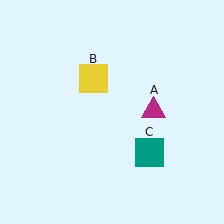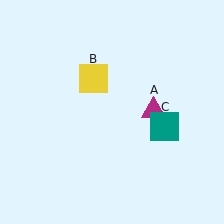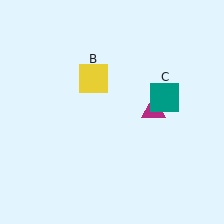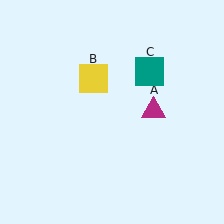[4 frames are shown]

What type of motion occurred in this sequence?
The teal square (object C) rotated counterclockwise around the center of the scene.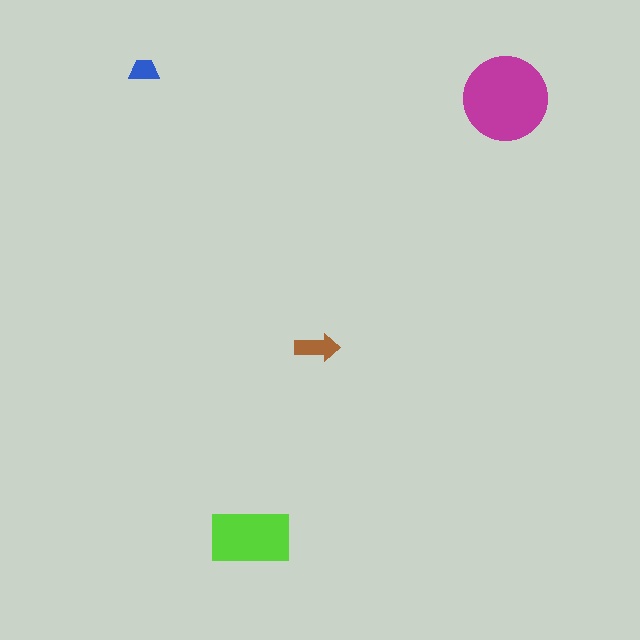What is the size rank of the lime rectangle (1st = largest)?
2nd.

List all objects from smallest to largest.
The blue trapezoid, the brown arrow, the lime rectangle, the magenta circle.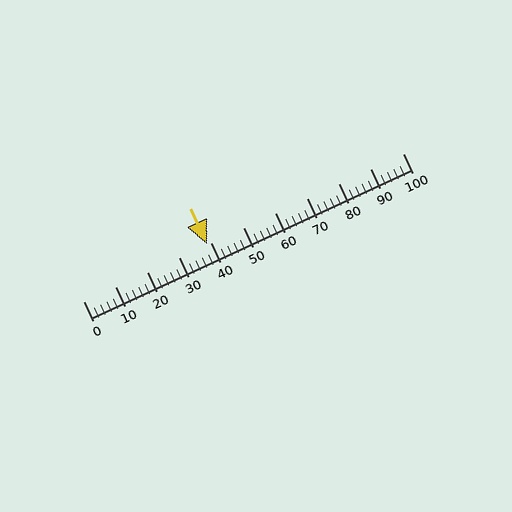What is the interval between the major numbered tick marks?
The major tick marks are spaced 10 units apart.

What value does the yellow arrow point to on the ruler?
The yellow arrow points to approximately 39.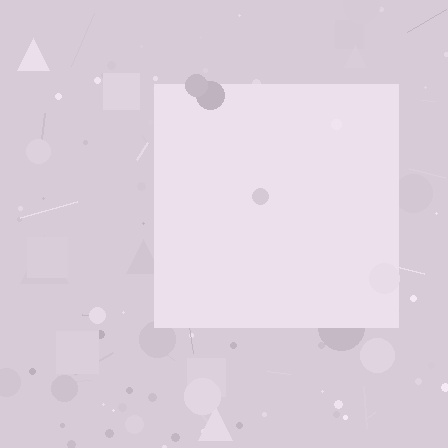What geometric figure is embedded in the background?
A square is embedded in the background.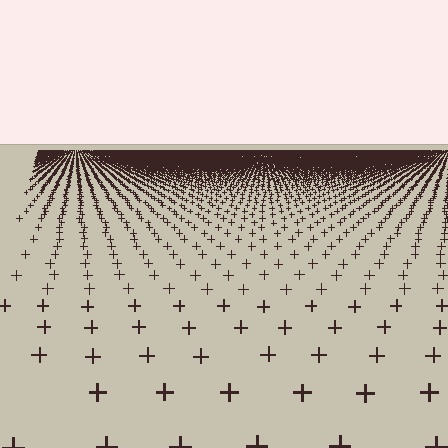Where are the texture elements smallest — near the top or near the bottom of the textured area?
Near the top.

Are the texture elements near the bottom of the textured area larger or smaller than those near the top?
Larger. Near the bottom, elements are closer to the viewer and appear at a bigger on-screen size.